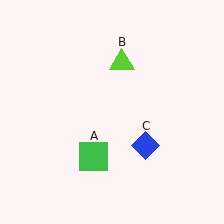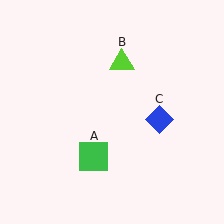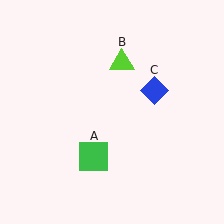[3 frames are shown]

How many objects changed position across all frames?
1 object changed position: blue diamond (object C).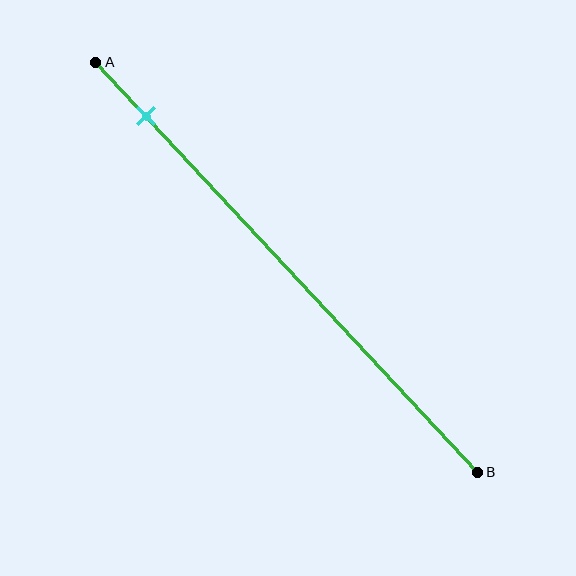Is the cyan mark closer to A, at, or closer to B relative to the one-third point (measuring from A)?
The cyan mark is closer to point A than the one-third point of segment AB.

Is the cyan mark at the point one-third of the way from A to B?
No, the mark is at about 15% from A, not at the 33% one-third point.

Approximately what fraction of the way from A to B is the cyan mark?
The cyan mark is approximately 15% of the way from A to B.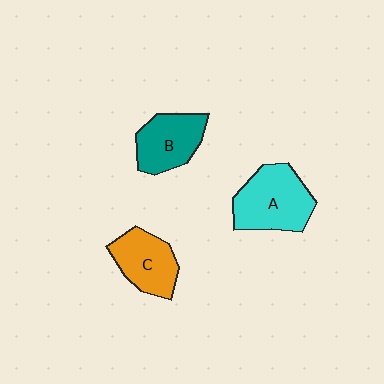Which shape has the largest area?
Shape A (cyan).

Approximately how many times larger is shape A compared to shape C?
Approximately 1.3 times.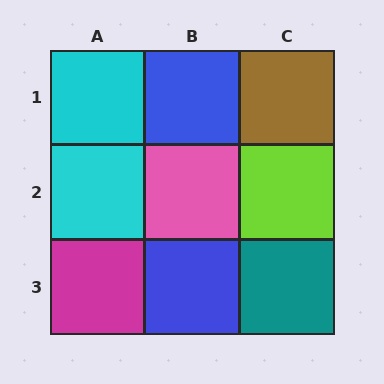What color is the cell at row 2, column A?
Cyan.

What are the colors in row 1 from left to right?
Cyan, blue, brown.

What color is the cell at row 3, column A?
Magenta.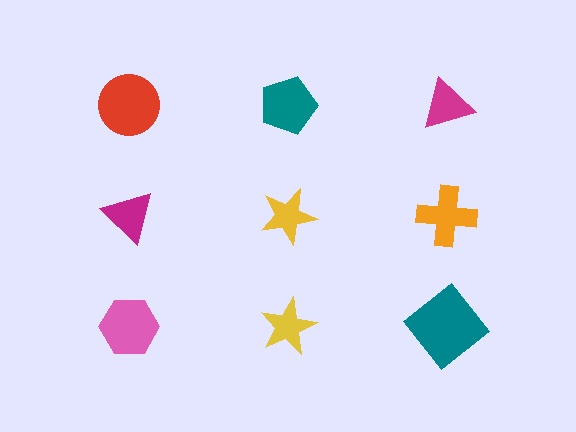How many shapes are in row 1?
3 shapes.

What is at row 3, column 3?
A teal diamond.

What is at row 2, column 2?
A yellow star.